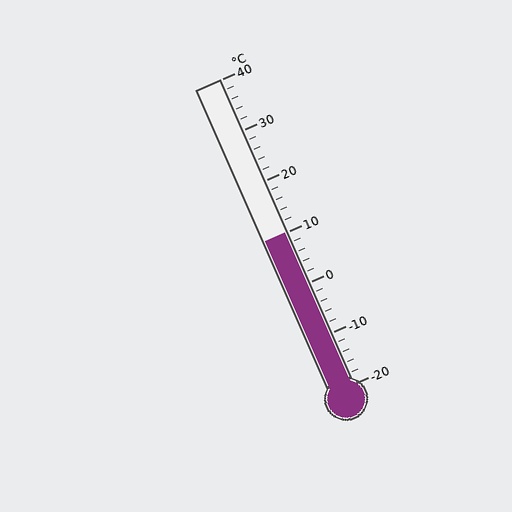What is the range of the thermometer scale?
The thermometer scale ranges from -20°C to 40°C.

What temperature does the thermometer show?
The thermometer shows approximately 10°C.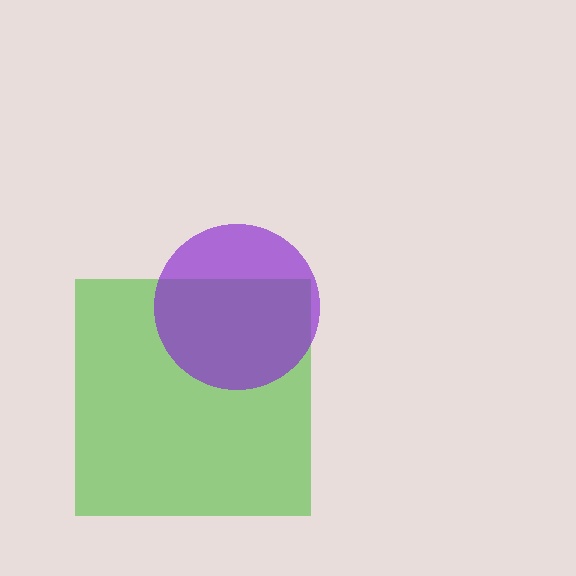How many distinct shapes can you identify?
There are 2 distinct shapes: a lime square, a purple circle.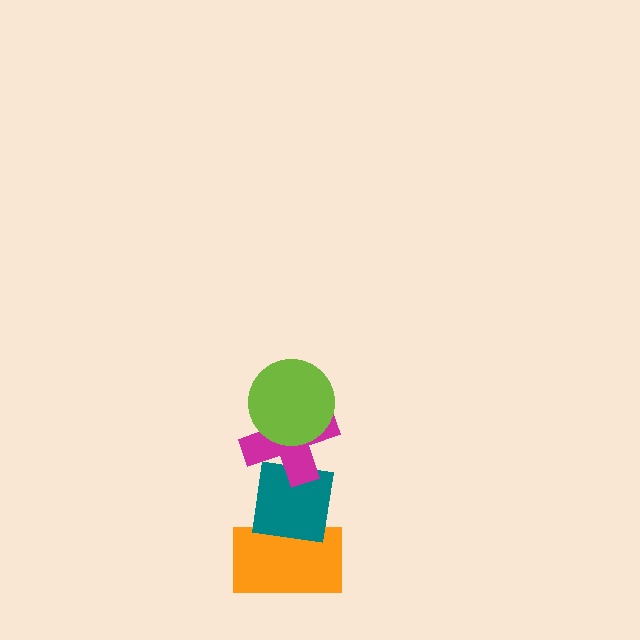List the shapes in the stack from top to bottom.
From top to bottom: the lime circle, the magenta cross, the teal square, the orange rectangle.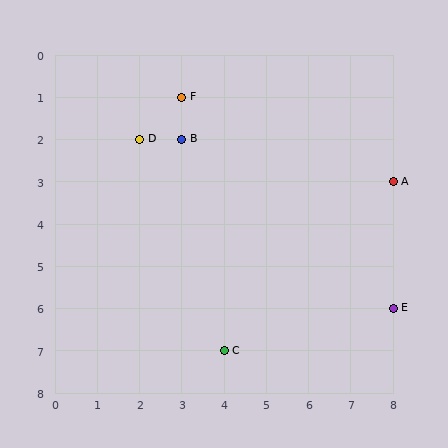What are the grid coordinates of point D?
Point D is at grid coordinates (2, 2).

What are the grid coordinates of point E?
Point E is at grid coordinates (8, 6).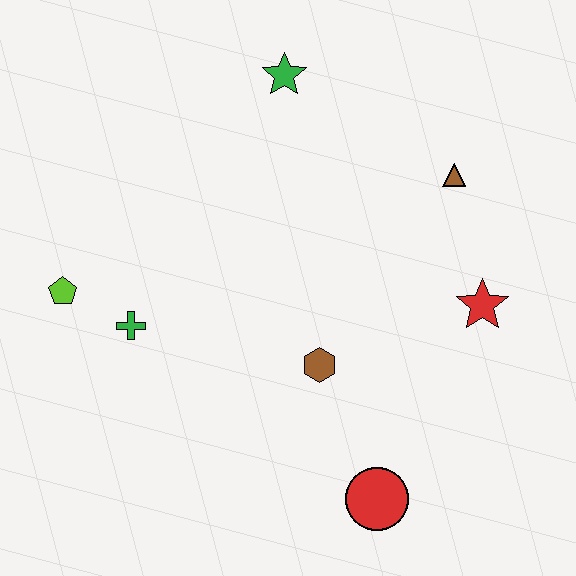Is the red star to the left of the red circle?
No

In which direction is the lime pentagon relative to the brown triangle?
The lime pentagon is to the left of the brown triangle.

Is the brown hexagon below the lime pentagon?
Yes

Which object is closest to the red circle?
The brown hexagon is closest to the red circle.